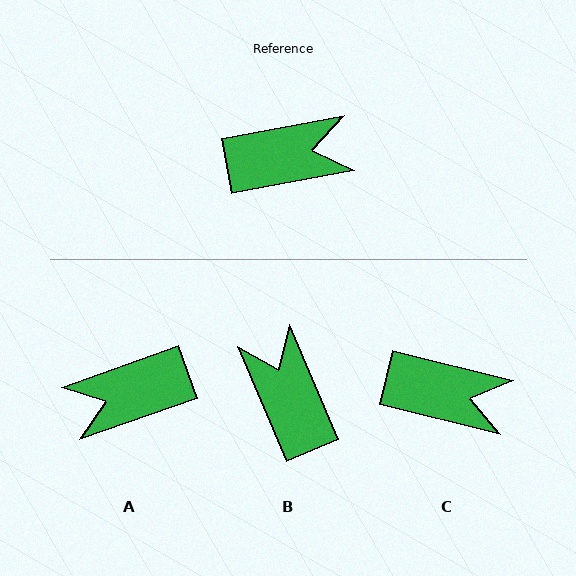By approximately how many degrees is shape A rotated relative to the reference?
Approximately 171 degrees clockwise.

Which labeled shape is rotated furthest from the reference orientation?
A, about 171 degrees away.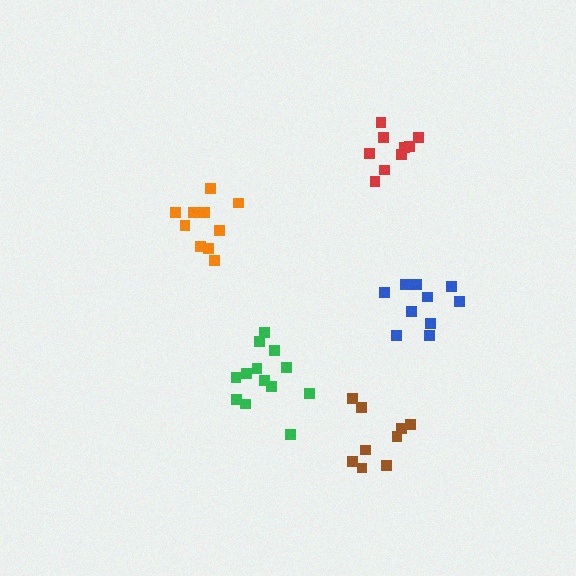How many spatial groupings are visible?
There are 5 spatial groupings.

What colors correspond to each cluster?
The clusters are colored: green, blue, orange, red, brown.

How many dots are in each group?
Group 1: 13 dots, Group 2: 10 dots, Group 3: 10 dots, Group 4: 9 dots, Group 5: 9 dots (51 total).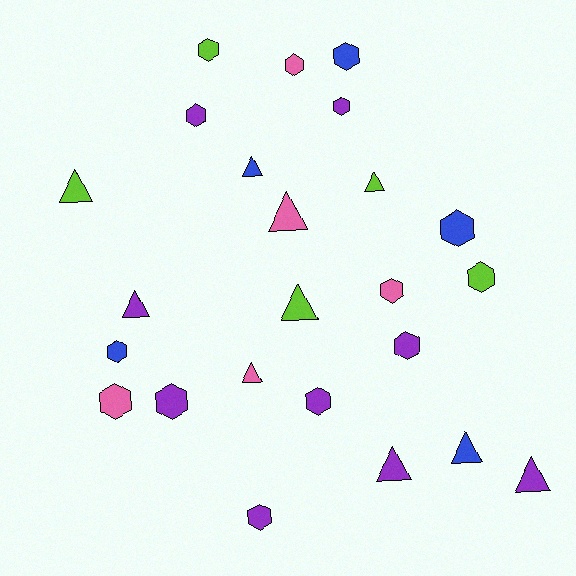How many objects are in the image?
There are 24 objects.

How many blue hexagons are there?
There are 3 blue hexagons.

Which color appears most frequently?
Purple, with 9 objects.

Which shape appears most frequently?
Hexagon, with 14 objects.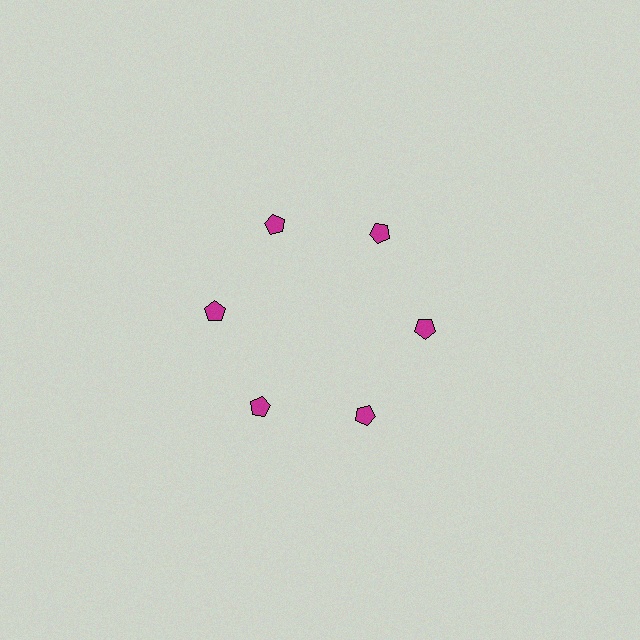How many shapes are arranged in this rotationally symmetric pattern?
There are 6 shapes, arranged in 6 groups of 1.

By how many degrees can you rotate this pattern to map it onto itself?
The pattern maps onto itself every 60 degrees of rotation.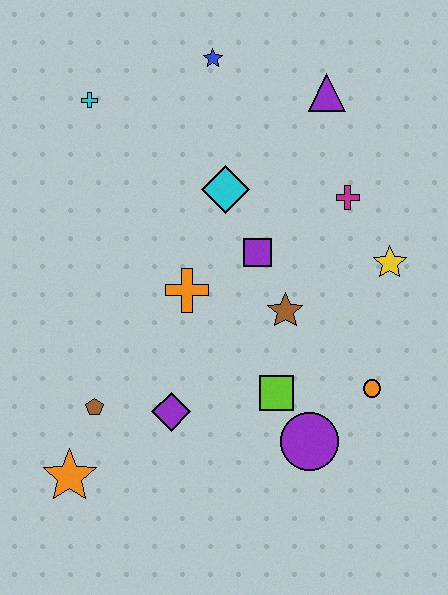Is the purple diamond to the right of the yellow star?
No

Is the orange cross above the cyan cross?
No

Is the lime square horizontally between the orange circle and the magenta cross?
No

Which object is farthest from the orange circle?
The cyan cross is farthest from the orange circle.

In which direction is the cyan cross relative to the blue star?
The cyan cross is to the left of the blue star.